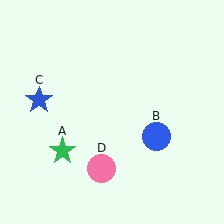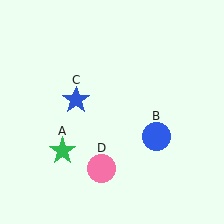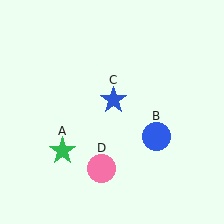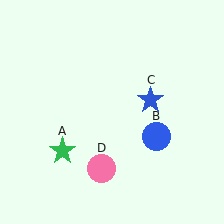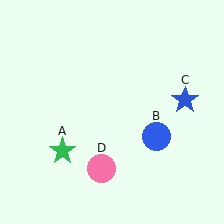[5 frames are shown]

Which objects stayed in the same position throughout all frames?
Green star (object A) and blue circle (object B) and pink circle (object D) remained stationary.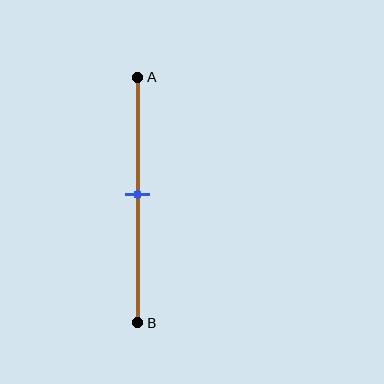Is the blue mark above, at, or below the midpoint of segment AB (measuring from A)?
The blue mark is approximately at the midpoint of segment AB.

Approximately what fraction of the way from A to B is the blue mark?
The blue mark is approximately 50% of the way from A to B.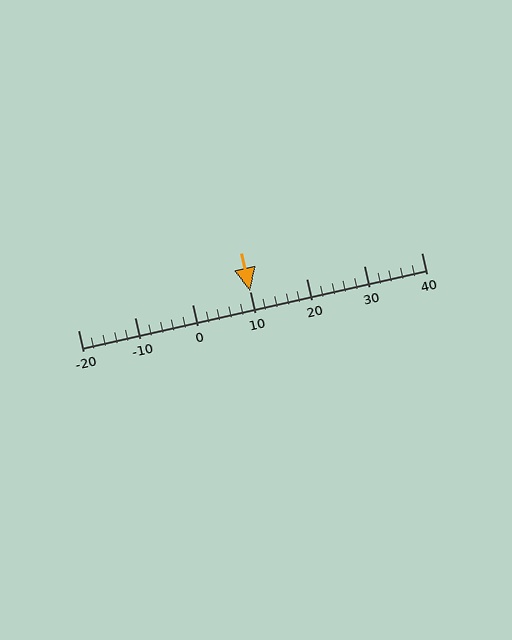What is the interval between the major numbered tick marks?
The major tick marks are spaced 10 units apart.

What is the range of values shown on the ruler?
The ruler shows values from -20 to 40.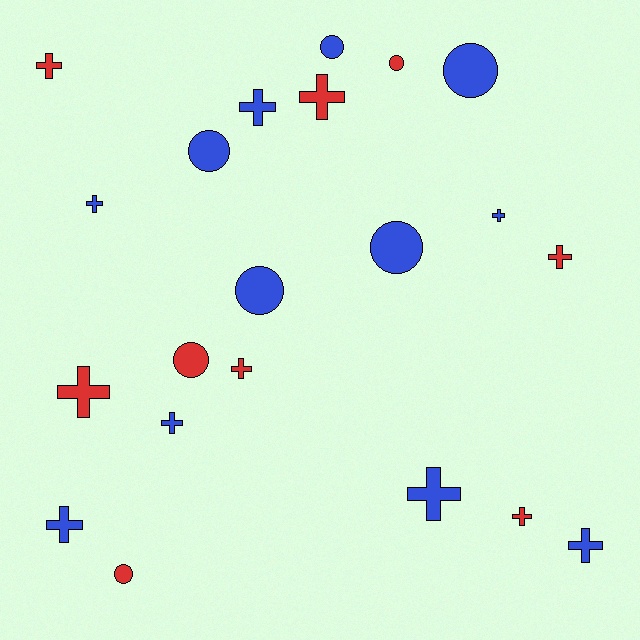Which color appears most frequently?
Blue, with 12 objects.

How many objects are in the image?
There are 21 objects.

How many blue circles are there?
There are 5 blue circles.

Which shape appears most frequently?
Cross, with 13 objects.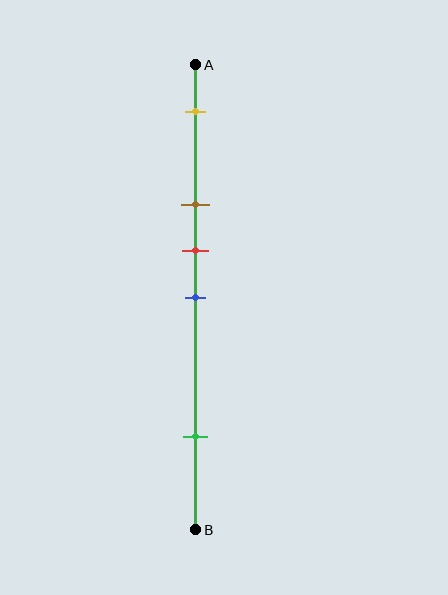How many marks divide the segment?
There are 5 marks dividing the segment.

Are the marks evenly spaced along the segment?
No, the marks are not evenly spaced.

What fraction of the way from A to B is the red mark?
The red mark is approximately 40% (0.4) of the way from A to B.